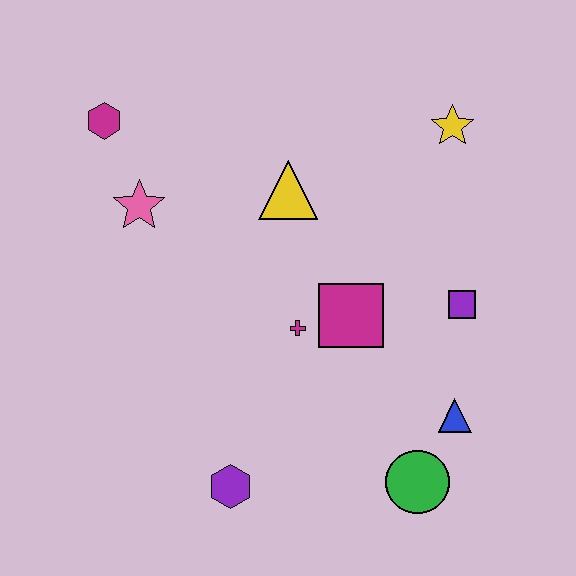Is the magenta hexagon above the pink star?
Yes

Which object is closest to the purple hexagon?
The magenta cross is closest to the purple hexagon.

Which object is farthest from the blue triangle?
The magenta hexagon is farthest from the blue triangle.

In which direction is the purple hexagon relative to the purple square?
The purple hexagon is to the left of the purple square.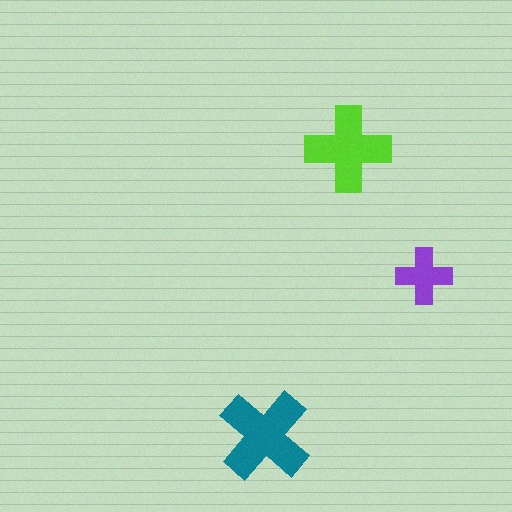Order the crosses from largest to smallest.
the teal one, the lime one, the purple one.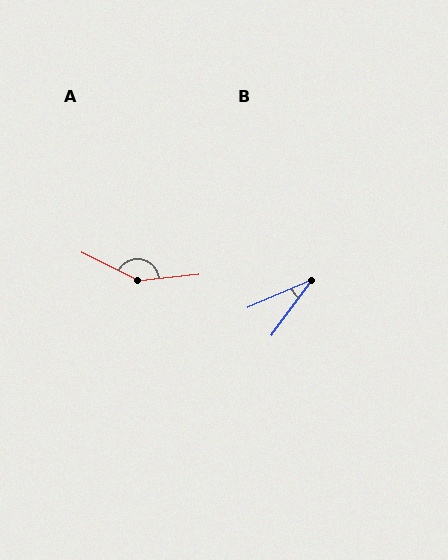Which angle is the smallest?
B, at approximately 30 degrees.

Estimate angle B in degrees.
Approximately 30 degrees.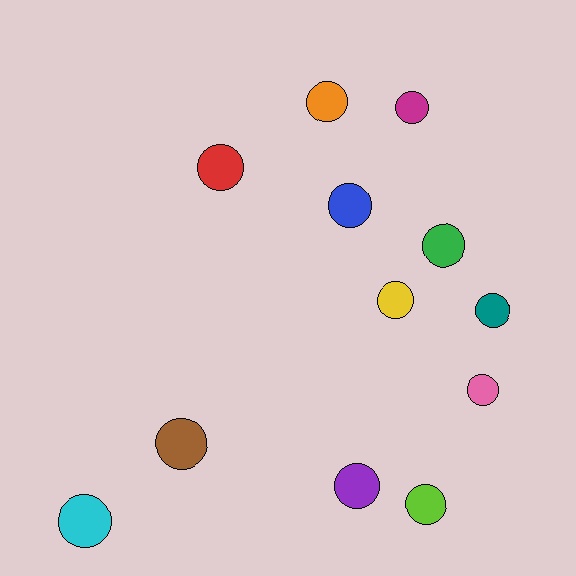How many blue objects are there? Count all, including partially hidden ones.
There is 1 blue object.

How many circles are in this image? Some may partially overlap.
There are 12 circles.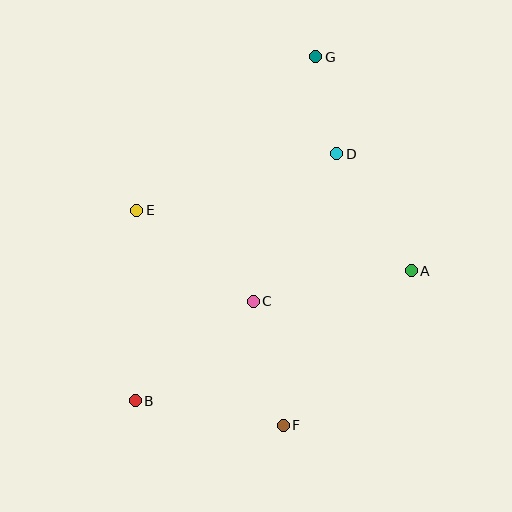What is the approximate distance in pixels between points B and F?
The distance between B and F is approximately 150 pixels.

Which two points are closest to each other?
Points D and G are closest to each other.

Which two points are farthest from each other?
Points B and G are farthest from each other.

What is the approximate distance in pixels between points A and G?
The distance between A and G is approximately 234 pixels.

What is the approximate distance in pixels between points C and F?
The distance between C and F is approximately 128 pixels.